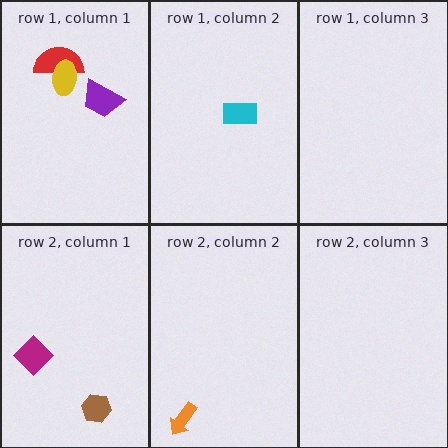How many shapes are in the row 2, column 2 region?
1.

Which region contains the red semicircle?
The row 1, column 1 region.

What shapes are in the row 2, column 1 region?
The brown hexagon, the magenta diamond.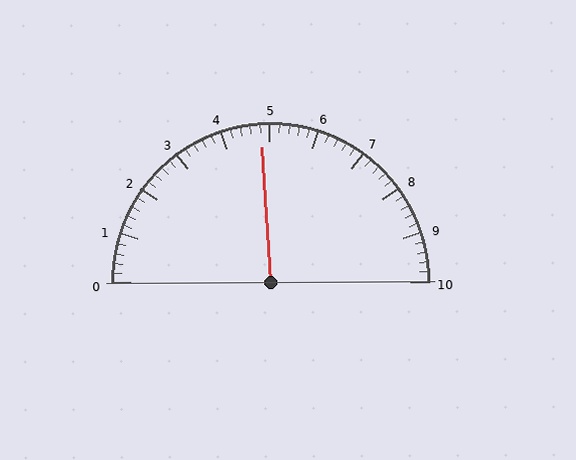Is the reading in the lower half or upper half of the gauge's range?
The reading is in the lower half of the range (0 to 10).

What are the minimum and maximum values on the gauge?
The gauge ranges from 0 to 10.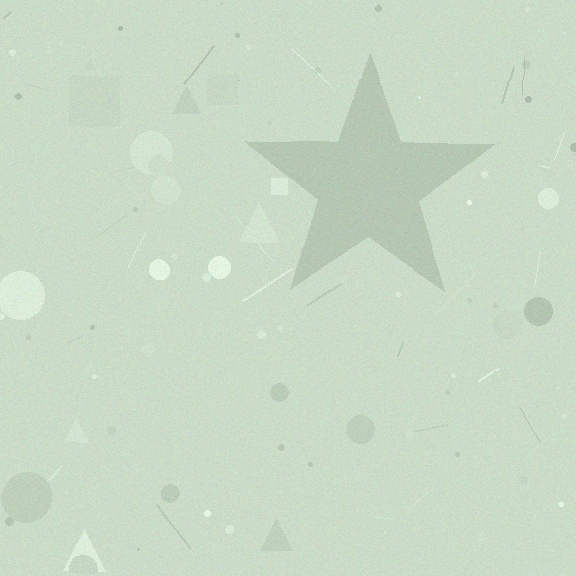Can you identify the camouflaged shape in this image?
The camouflaged shape is a star.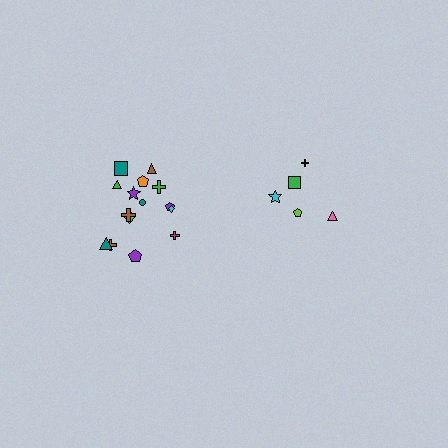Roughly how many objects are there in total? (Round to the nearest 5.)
Roughly 20 objects in total.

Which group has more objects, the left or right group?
The left group.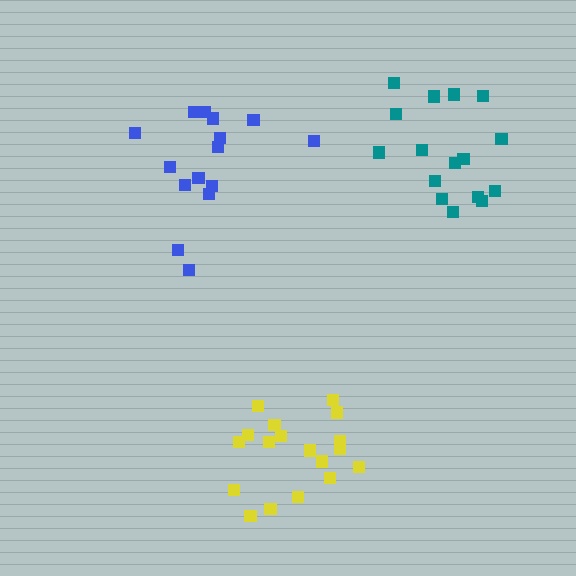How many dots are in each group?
Group 1: 16 dots, Group 2: 15 dots, Group 3: 18 dots (49 total).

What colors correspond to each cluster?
The clusters are colored: teal, blue, yellow.